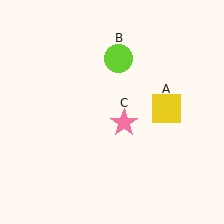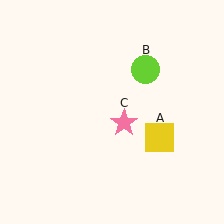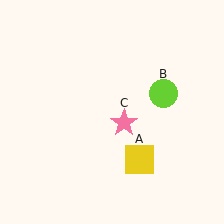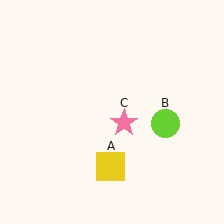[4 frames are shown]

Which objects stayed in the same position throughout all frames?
Pink star (object C) remained stationary.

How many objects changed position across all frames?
2 objects changed position: yellow square (object A), lime circle (object B).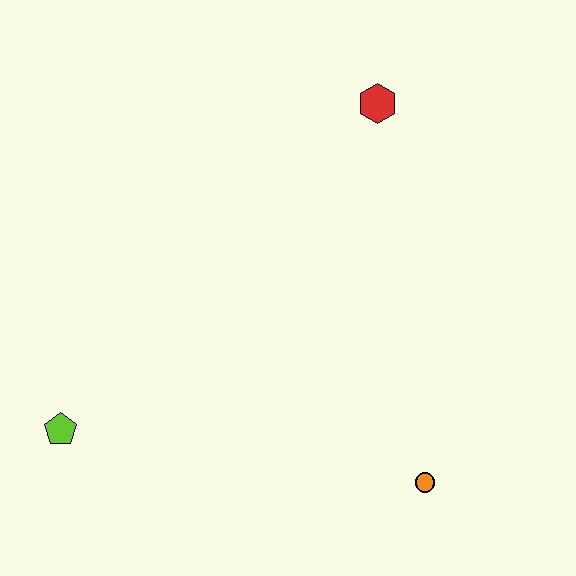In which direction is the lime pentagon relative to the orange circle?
The lime pentagon is to the left of the orange circle.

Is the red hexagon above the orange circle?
Yes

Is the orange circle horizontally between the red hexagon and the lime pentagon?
No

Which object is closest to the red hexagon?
The orange circle is closest to the red hexagon.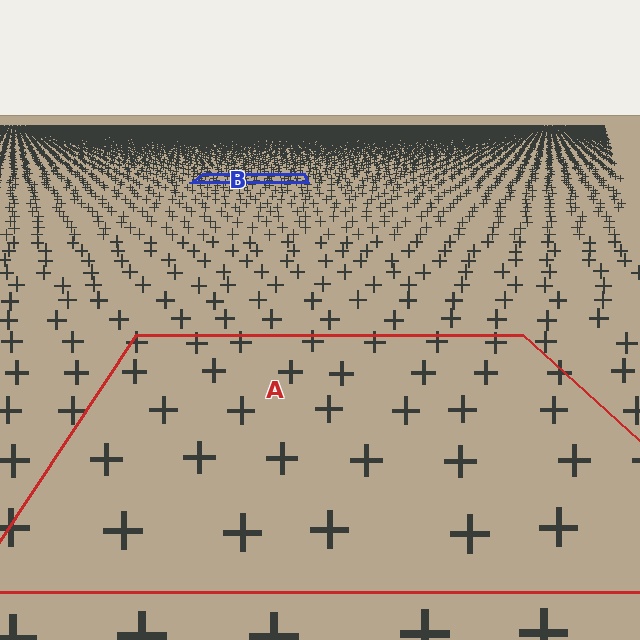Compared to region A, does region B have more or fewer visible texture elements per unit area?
Region B has more texture elements per unit area — they are packed more densely because it is farther away.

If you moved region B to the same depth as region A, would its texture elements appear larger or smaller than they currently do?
They would appear larger. At a closer depth, the same texture elements are projected at a bigger on-screen size.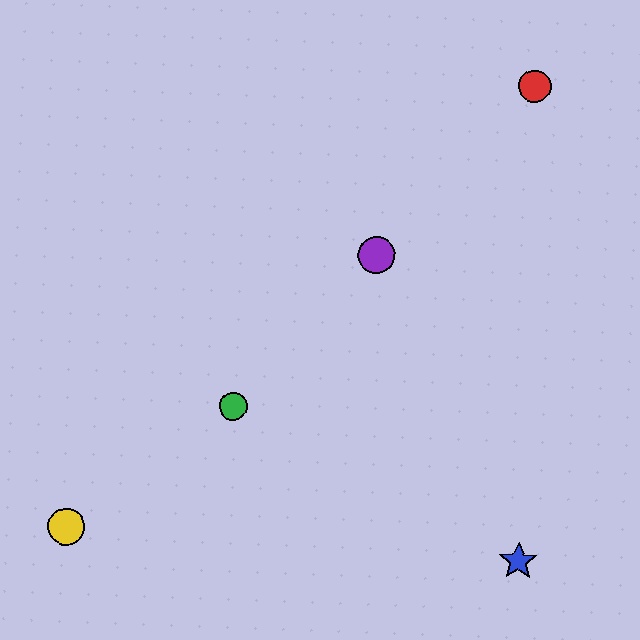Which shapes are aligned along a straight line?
The red circle, the green circle, the purple circle are aligned along a straight line.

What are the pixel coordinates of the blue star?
The blue star is at (518, 561).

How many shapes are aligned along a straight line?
3 shapes (the red circle, the green circle, the purple circle) are aligned along a straight line.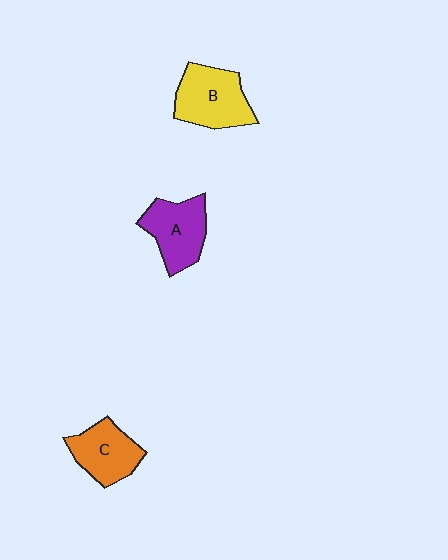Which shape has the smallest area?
Shape C (orange).